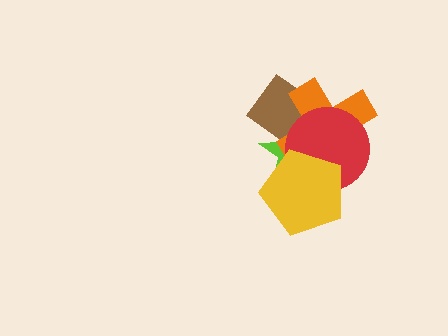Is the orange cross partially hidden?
Yes, it is partially covered by another shape.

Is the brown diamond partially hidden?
Yes, it is partially covered by another shape.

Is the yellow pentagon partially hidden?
No, no other shape covers it.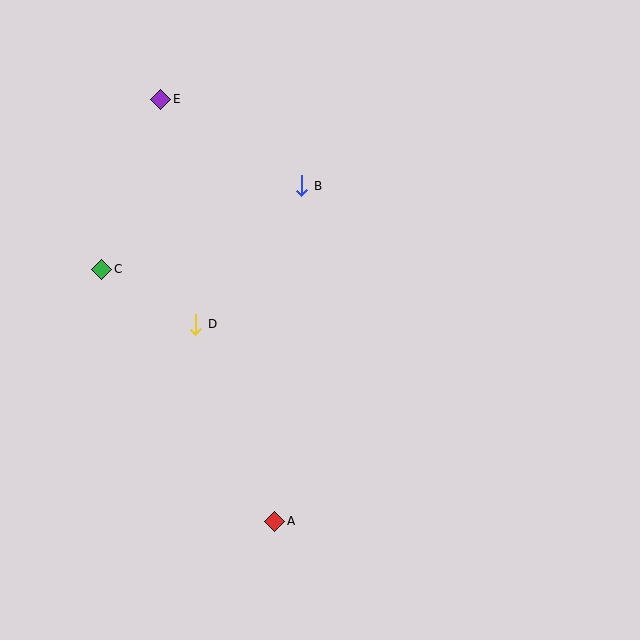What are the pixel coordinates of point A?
Point A is at (275, 521).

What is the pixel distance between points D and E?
The distance between D and E is 228 pixels.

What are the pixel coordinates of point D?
Point D is at (196, 324).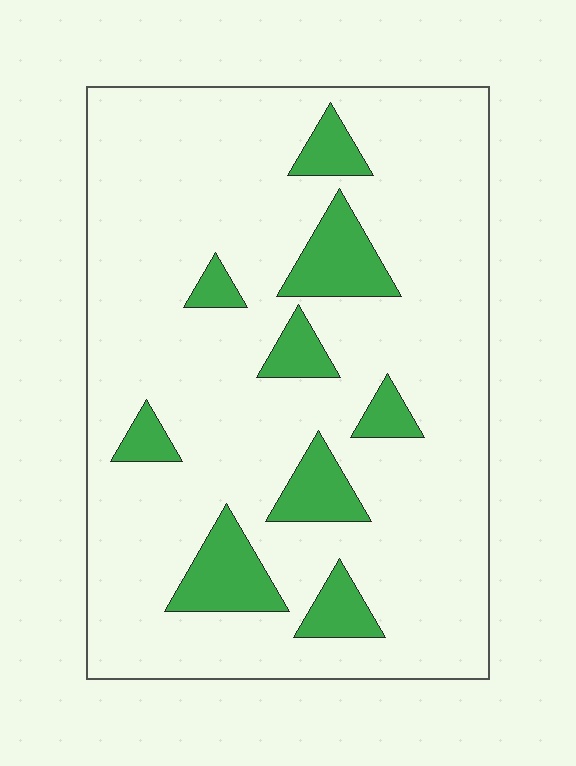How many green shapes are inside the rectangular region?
9.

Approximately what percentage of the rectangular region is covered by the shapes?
Approximately 15%.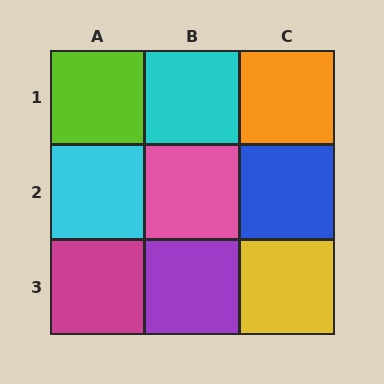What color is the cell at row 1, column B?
Cyan.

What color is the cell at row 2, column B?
Pink.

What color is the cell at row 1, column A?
Lime.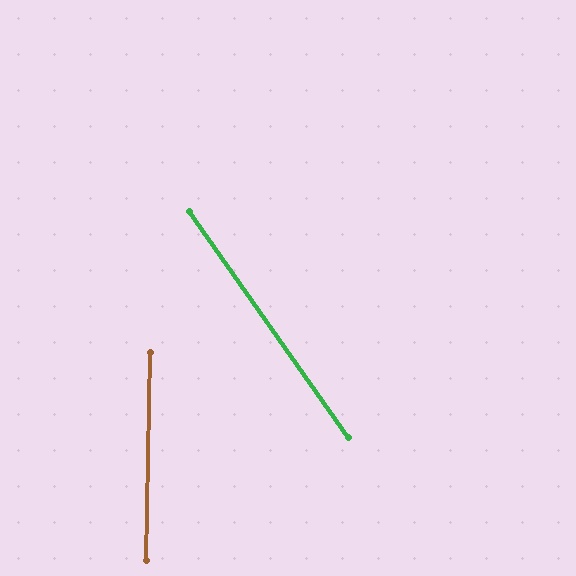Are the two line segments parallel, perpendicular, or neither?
Neither parallel nor perpendicular — they differ by about 36°.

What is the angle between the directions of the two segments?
Approximately 36 degrees.